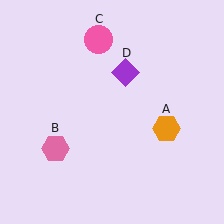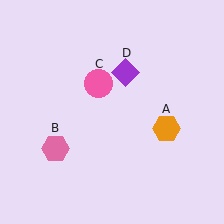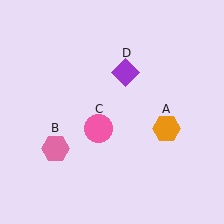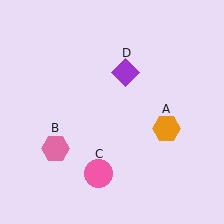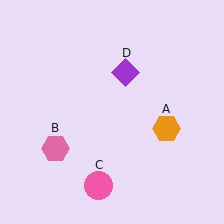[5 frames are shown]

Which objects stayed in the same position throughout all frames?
Orange hexagon (object A) and pink hexagon (object B) and purple diamond (object D) remained stationary.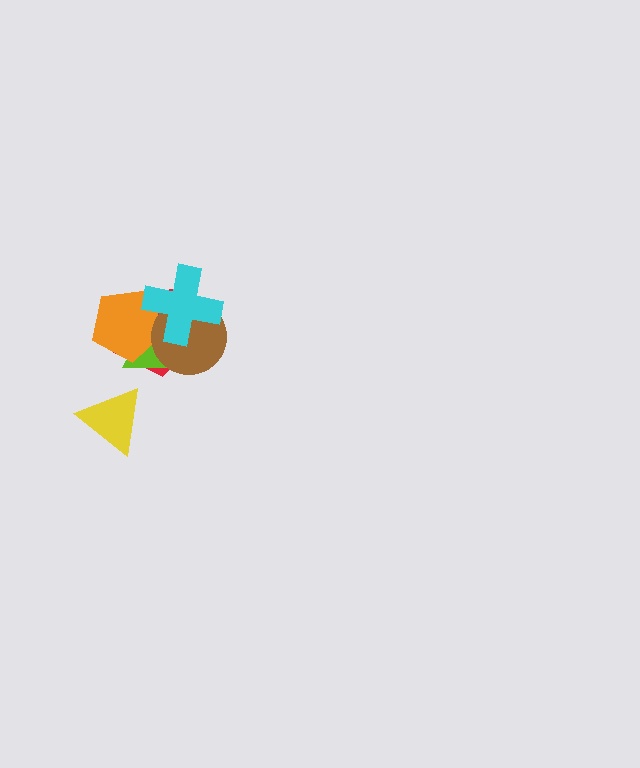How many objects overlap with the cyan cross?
4 objects overlap with the cyan cross.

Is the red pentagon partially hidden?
Yes, it is partially covered by another shape.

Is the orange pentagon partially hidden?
Yes, it is partially covered by another shape.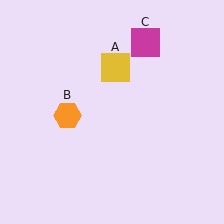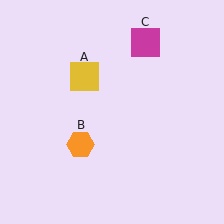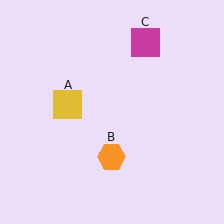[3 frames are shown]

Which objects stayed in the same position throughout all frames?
Magenta square (object C) remained stationary.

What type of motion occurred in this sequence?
The yellow square (object A), orange hexagon (object B) rotated counterclockwise around the center of the scene.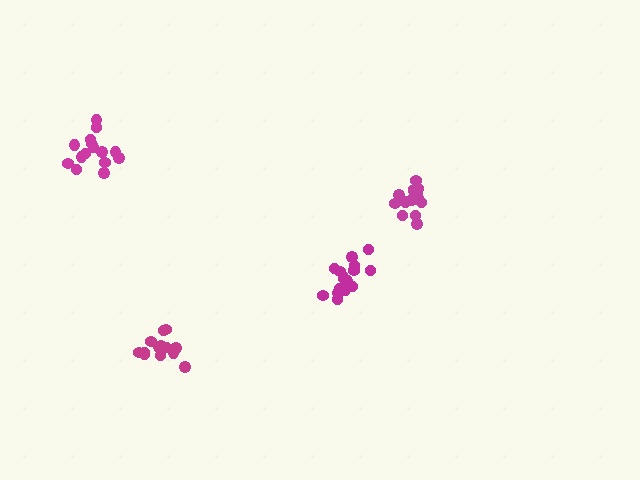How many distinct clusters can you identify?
There are 4 distinct clusters.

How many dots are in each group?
Group 1: 13 dots, Group 2: 14 dots, Group 3: 15 dots, Group 4: 16 dots (58 total).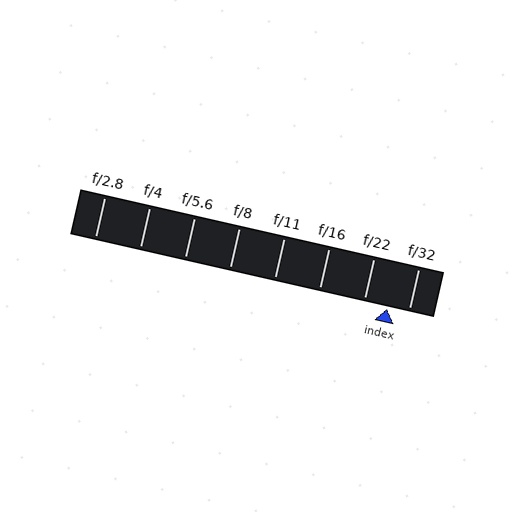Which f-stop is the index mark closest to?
The index mark is closest to f/32.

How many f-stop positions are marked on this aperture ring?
There are 8 f-stop positions marked.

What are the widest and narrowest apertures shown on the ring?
The widest aperture shown is f/2.8 and the narrowest is f/32.